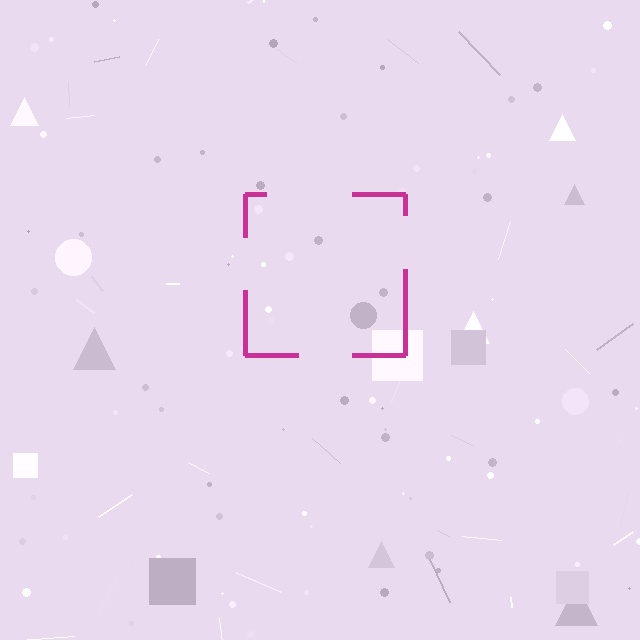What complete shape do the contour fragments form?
The contour fragments form a square.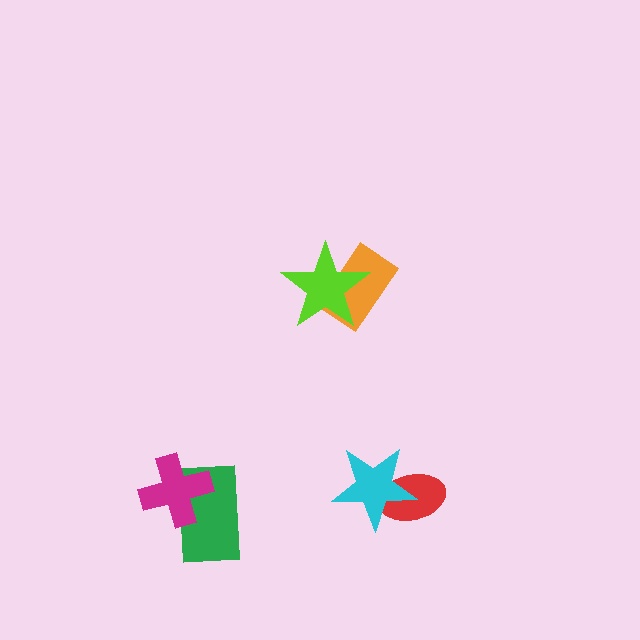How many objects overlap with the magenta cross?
1 object overlaps with the magenta cross.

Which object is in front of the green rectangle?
The magenta cross is in front of the green rectangle.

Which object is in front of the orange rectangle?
The lime star is in front of the orange rectangle.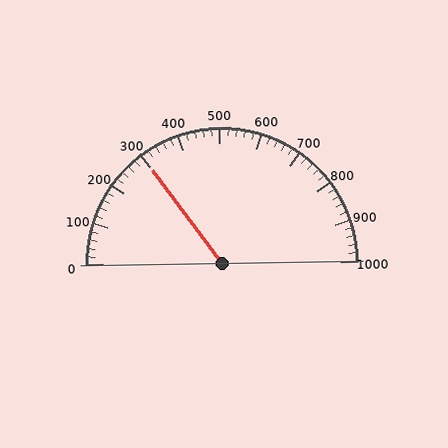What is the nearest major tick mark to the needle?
The nearest major tick mark is 300.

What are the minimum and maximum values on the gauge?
The gauge ranges from 0 to 1000.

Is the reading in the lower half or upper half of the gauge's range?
The reading is in the lower half of the range (0 to 1000).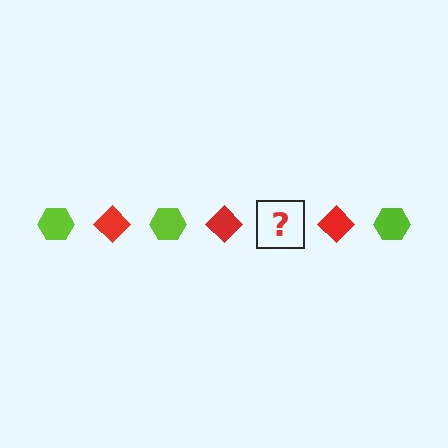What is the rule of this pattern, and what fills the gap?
The rule is that the pattern alternates between lime hexagon and red diamond. The gap should be filled with a lime hexagon.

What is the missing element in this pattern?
The missing element is a lime hexagon.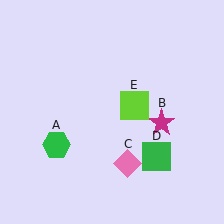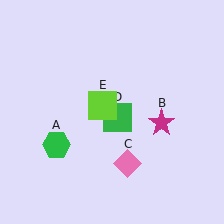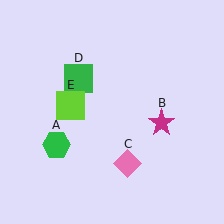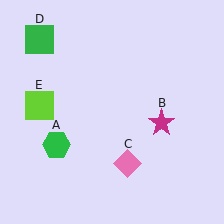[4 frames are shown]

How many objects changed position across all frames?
2 objects changed position: green square (object D), lime square (object E).